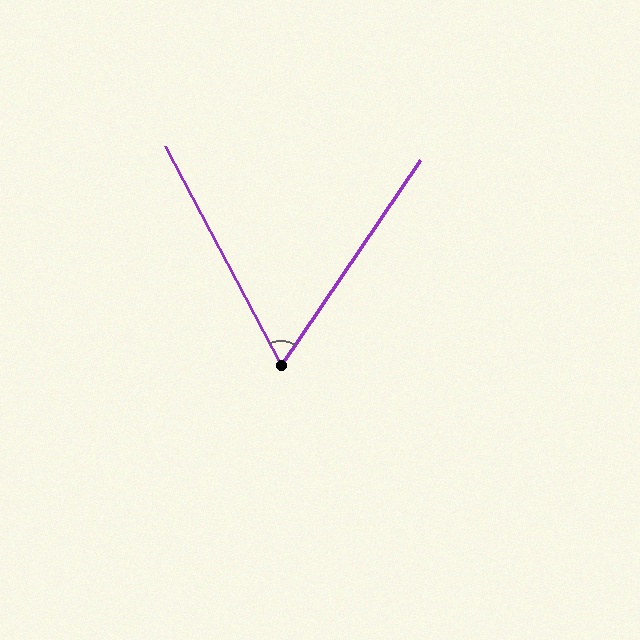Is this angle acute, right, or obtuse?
It is acute.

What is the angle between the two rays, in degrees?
Approximately 62 degrees.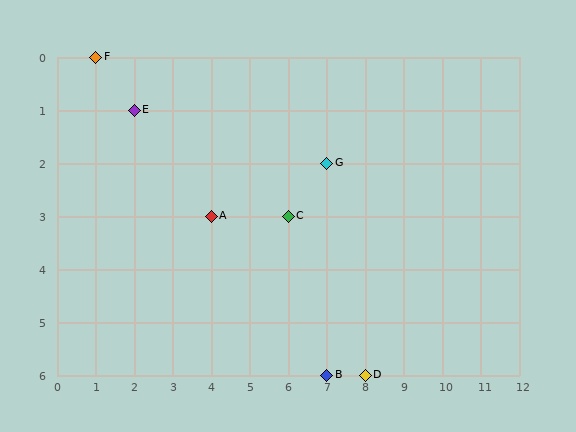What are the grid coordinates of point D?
Point D is at grid coordinates (8, 6).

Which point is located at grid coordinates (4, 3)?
Point A is at (4, 3).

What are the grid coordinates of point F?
Point F is at grid coordinates (1, 0).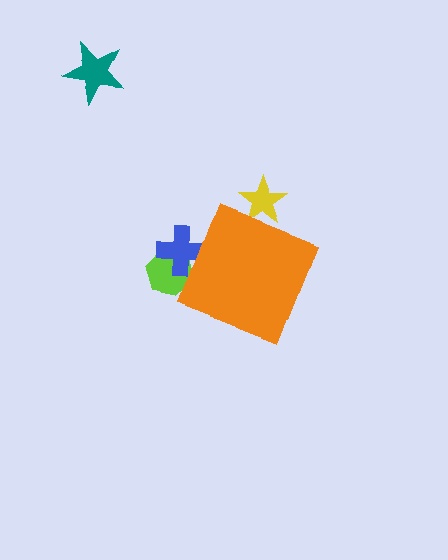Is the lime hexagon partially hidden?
Yes, the lime hexagon is partially hidden behind the orange diamond.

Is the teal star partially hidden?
No, the teal star is fully visible.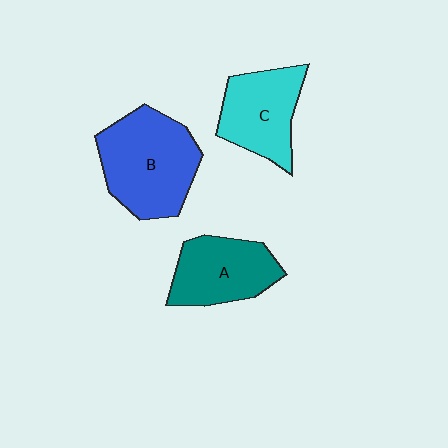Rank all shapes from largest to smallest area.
From largest to smallest: B (blue), C (cyan), A (teal).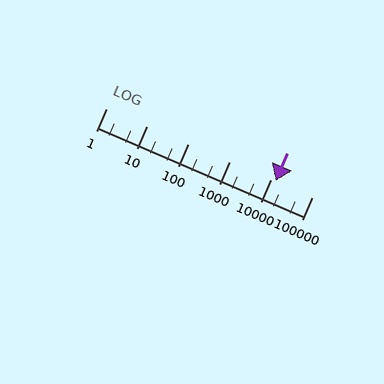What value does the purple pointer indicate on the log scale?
The pointer indicates approximately 13000.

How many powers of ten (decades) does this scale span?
The scale spans 5 decades, from 1 to 100000.